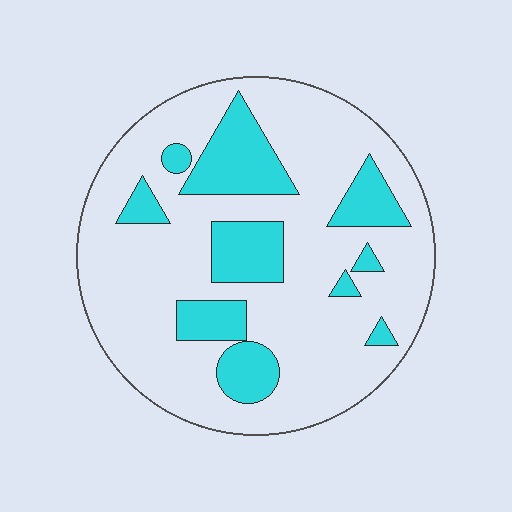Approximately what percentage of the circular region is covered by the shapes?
Approximately 25%.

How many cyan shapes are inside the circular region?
10.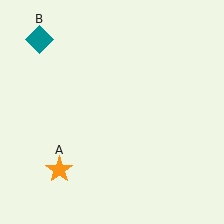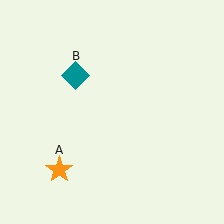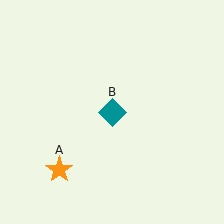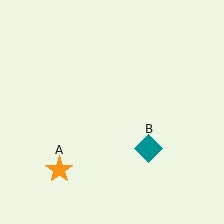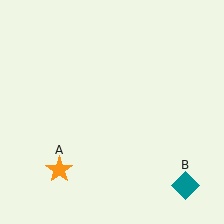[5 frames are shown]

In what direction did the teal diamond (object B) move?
The teal diamond (object B) moved down and to the right.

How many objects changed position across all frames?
1 object changed position: teal diamond (object B).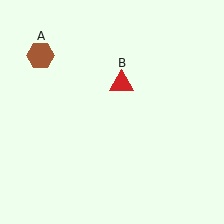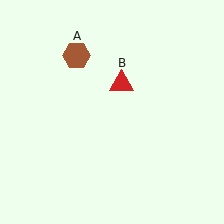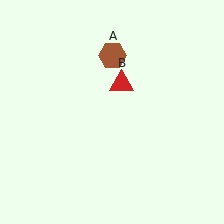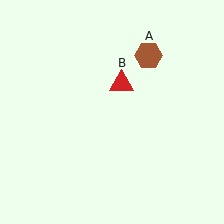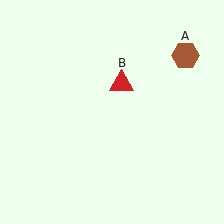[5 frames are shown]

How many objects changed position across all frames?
1 object changed position: brown hexagon (object A).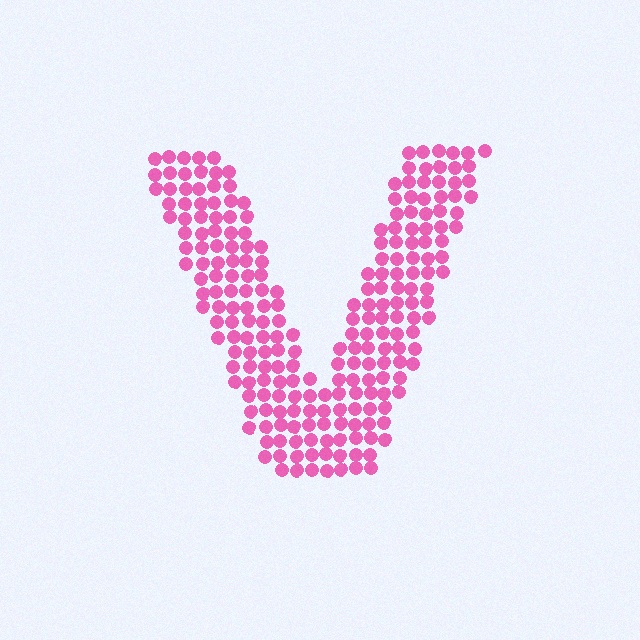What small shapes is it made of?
It is made of small circles.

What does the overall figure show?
The overall figure shows the letter V.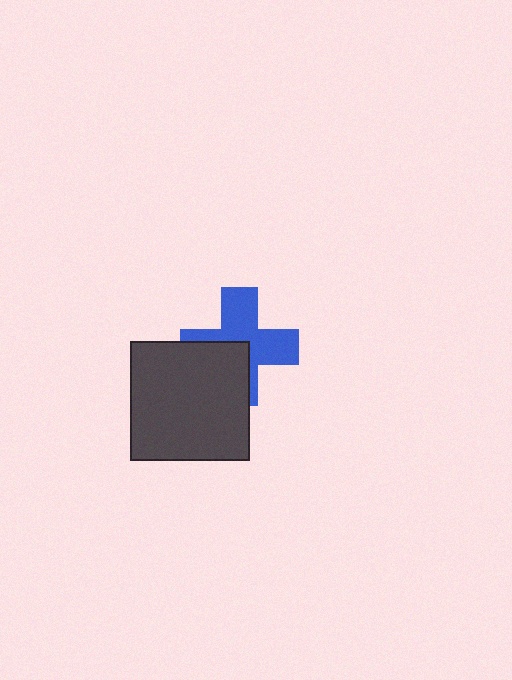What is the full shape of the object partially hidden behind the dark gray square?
The partially hidden object is a blue cross.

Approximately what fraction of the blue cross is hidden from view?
Roughly 39% of the blue cross is hidden behind the dark gray square.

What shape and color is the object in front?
The object in front is a dark gray square.